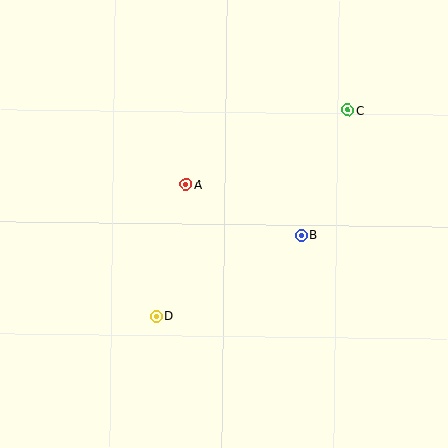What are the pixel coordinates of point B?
Point B is at (301, 235).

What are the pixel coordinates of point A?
Point A is at (186, 184).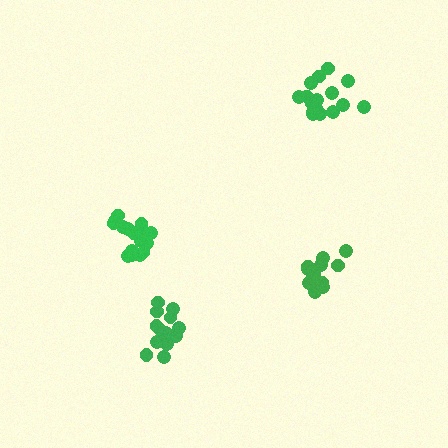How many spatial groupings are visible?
There are 4 spatial groupings.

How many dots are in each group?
Group 1: 16 dots, Group 2: 17 dots, Group 3: 13 dots, Group 4: 16 dots (62 total).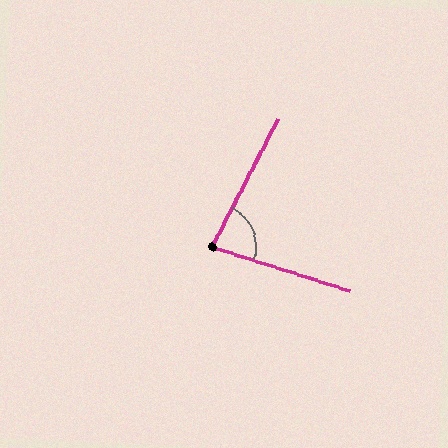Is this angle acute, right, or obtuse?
It is acute.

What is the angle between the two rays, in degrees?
Approximately 81 degrees.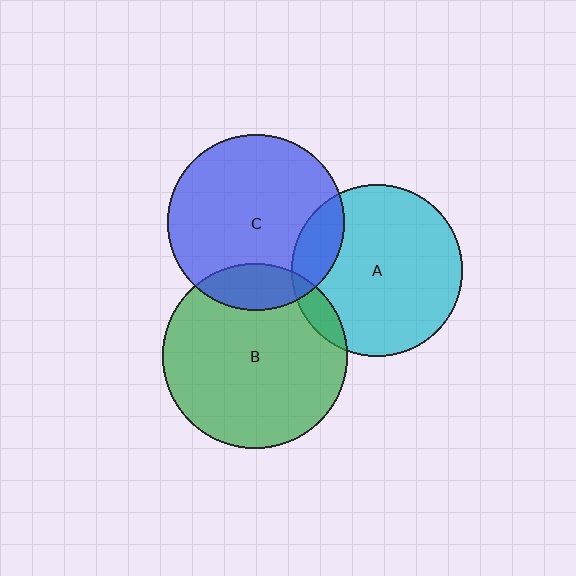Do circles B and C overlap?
Yes.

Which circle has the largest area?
Circle B (green).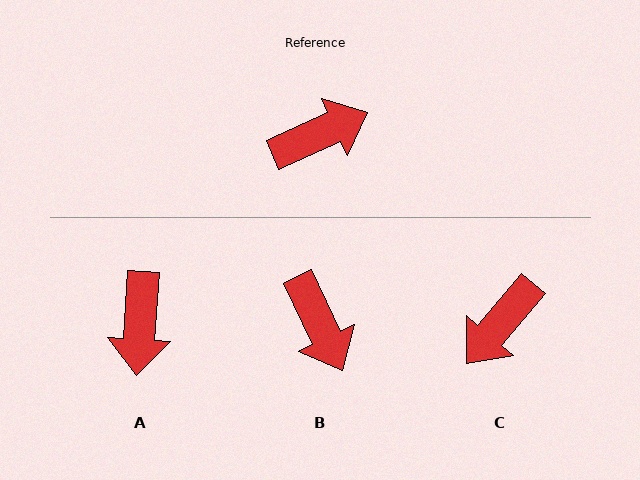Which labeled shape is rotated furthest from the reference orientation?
C, about 154 degrees away.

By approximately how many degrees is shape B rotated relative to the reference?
Approximately 89 degrees clockwise.